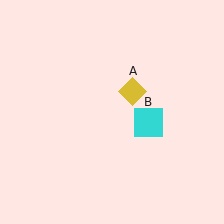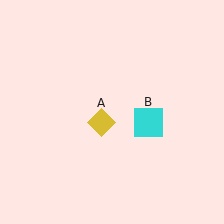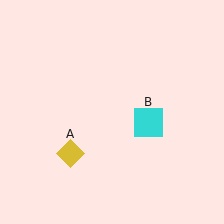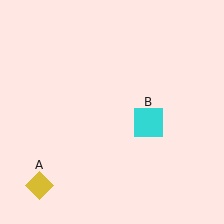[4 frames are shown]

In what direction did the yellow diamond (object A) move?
The yellow diamond (object A) moved down and to the left.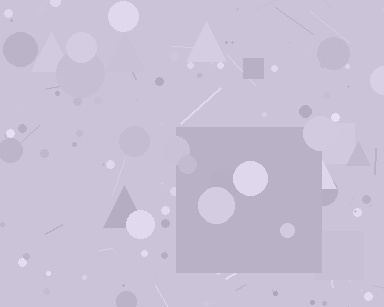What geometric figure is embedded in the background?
A square is embedded in the background.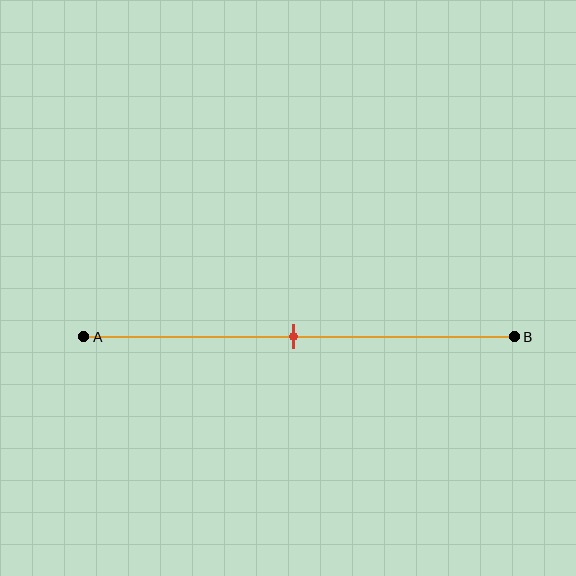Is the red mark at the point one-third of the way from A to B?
No, the mark is at about 50% from A, not at the 33% one-third point.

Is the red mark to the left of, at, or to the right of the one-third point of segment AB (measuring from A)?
The red mark is to the right of the one-third point of segment AB.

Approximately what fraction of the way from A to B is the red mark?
The red mark is approximately 50% of the way from A to B.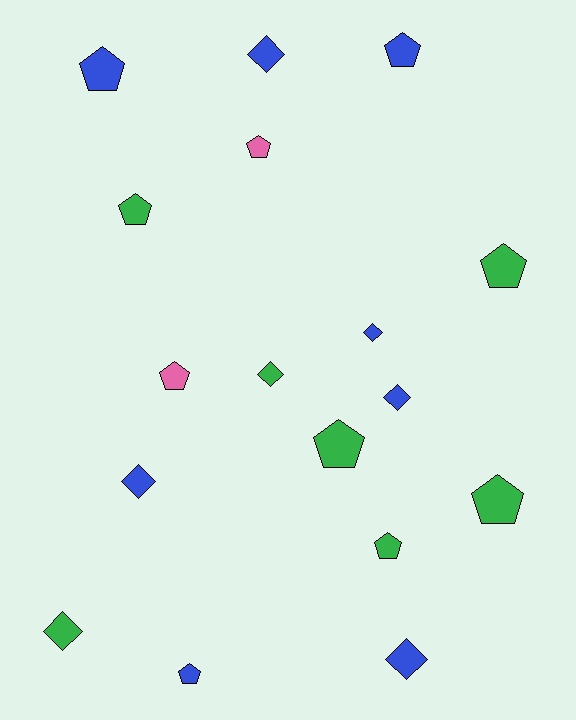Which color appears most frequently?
Blue, with 8 objects.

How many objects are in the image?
There are 17 objects.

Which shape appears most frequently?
Pentagon, with 10 objects.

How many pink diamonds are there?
There are no pink diamonds.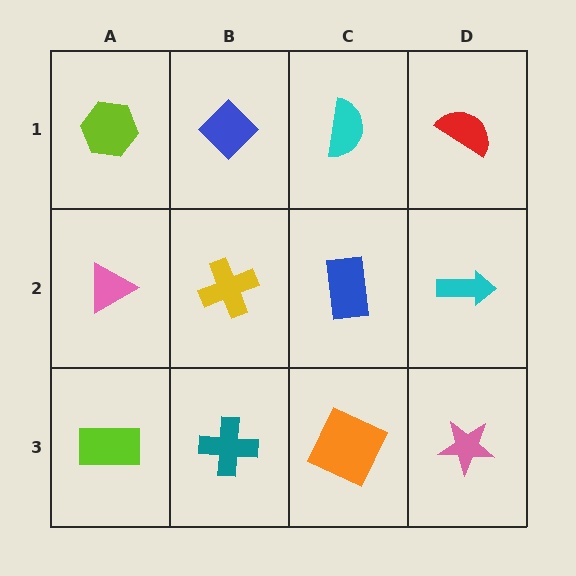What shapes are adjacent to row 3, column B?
A yellow cross (row 2, column B), a lime rectangle (row 3, column A), an orange square (row 3, column C).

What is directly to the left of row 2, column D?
A blue rectangle.